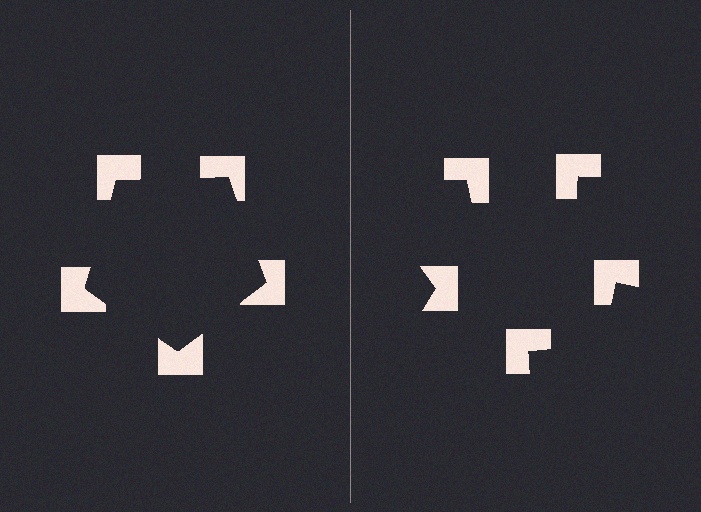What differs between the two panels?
The notched squares are positioned identically on both sides; only the wedge orientations differ. On the left they align to a pentagon; on the right they are misaligned.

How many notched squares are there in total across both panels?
10 — 5 on each side.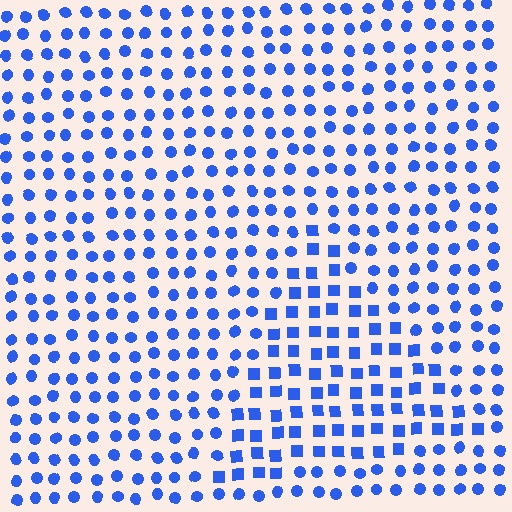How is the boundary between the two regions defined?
The boundary is defined by a change in element shape: squares inside vs. circles outside. All elements share the same color and spacing.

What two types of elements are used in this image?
The image uses squares inside the triangle region and circles outside it.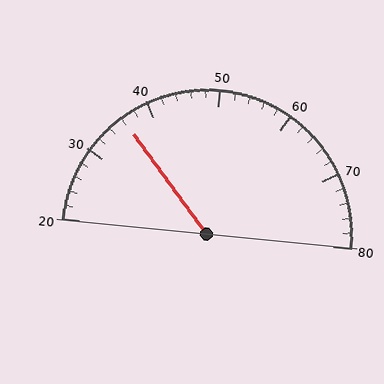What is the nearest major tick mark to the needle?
The nearest major tick mark is 40.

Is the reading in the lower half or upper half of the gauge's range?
The reading is in the lower half of the range (20 to 80).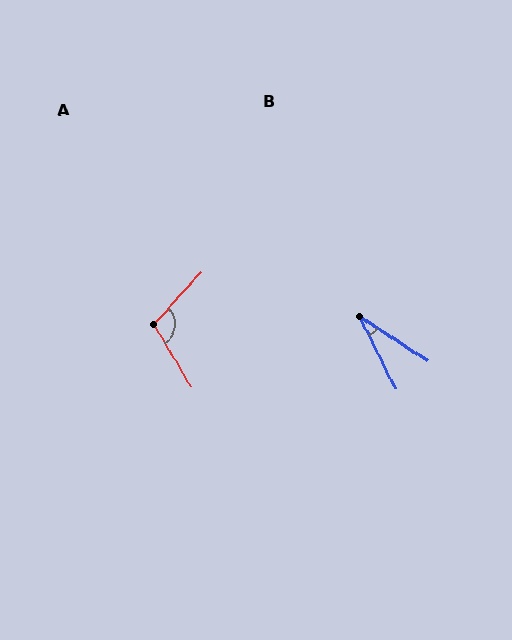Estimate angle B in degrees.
Approximately 30 degrees.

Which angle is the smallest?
B, at approximately 30 degrees.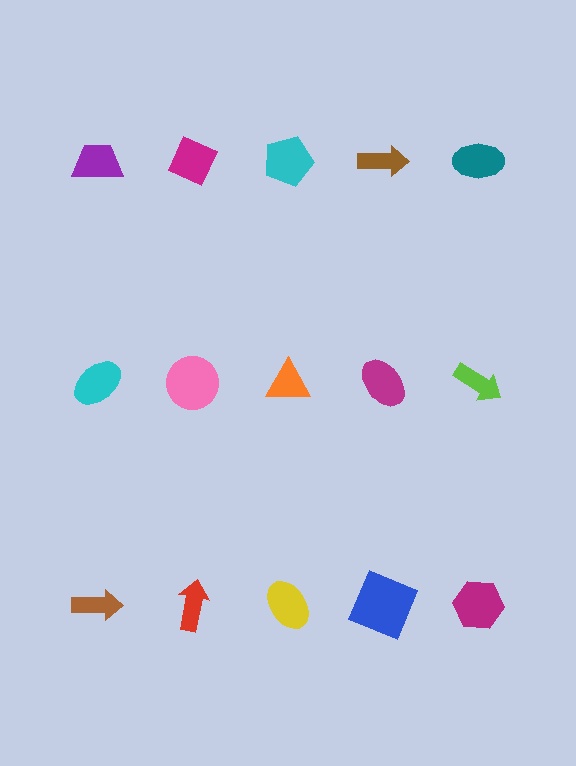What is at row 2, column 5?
A lime arrow.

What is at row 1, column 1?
A purple trapezoid.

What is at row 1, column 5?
A teal ellipse.